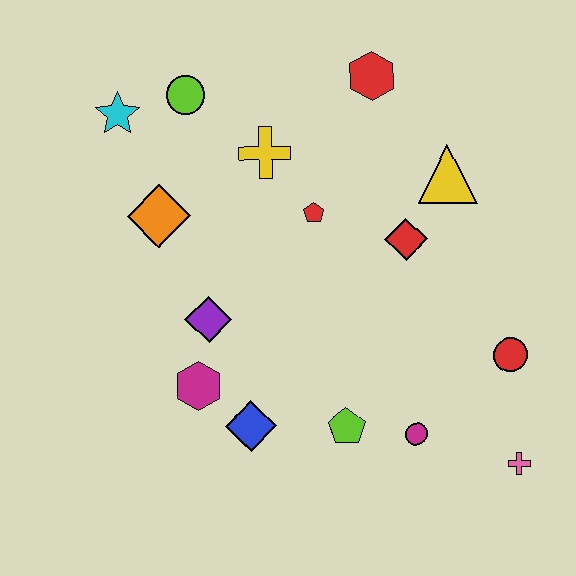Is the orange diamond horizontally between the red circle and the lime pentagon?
No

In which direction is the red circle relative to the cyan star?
The red circle is to the right of the cyan star.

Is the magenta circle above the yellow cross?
No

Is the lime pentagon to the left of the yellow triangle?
Yes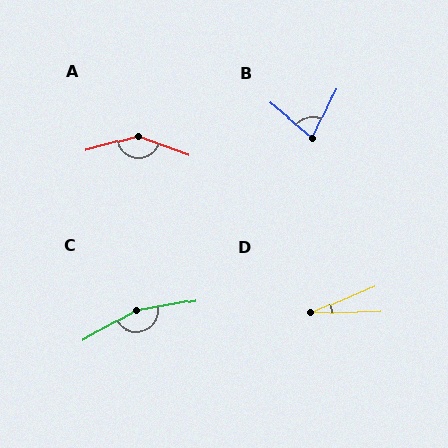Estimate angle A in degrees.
Approximately 144 degrees.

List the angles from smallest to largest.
D (21°), B (75°), A (144°), C (160°).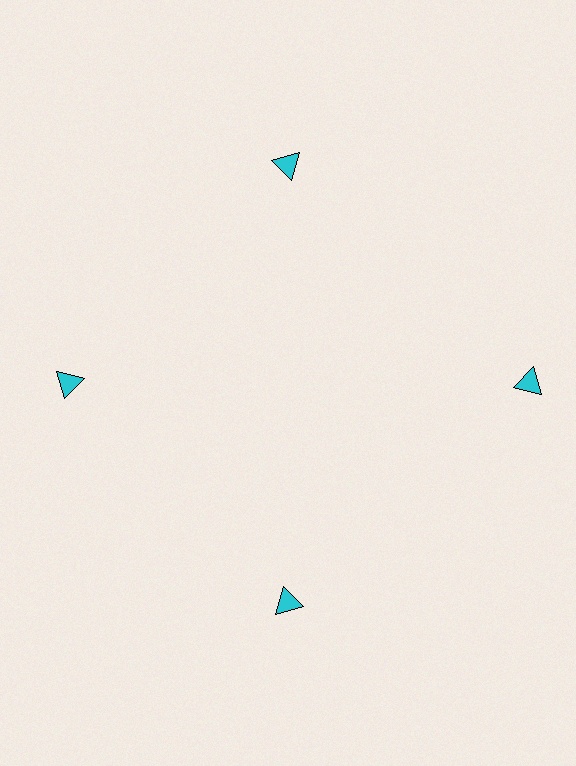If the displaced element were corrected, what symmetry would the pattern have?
It would have 4-fold rotational symmetry — the pattern would map onto itself every 90 degrees.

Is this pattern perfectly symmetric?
No. The 4 cyan triangles are arranged in a ring, but one element near the 3 o'clock position is pushed outward from the center, breaking the 4-fold rotational symmetry.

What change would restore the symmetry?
The symmetry would be restored by moving it inward, back onto the ring so that all 4 triangles sit at equal angles and equal distance from the center.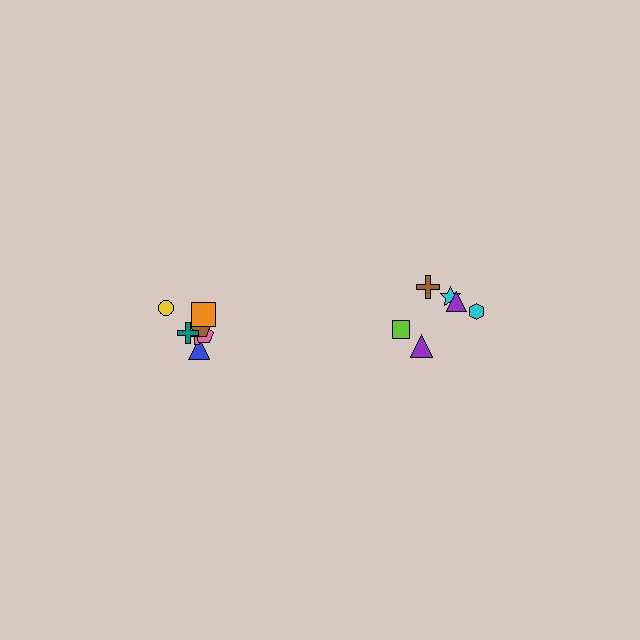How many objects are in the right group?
There are 6 objects.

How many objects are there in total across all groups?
There are 14 objects.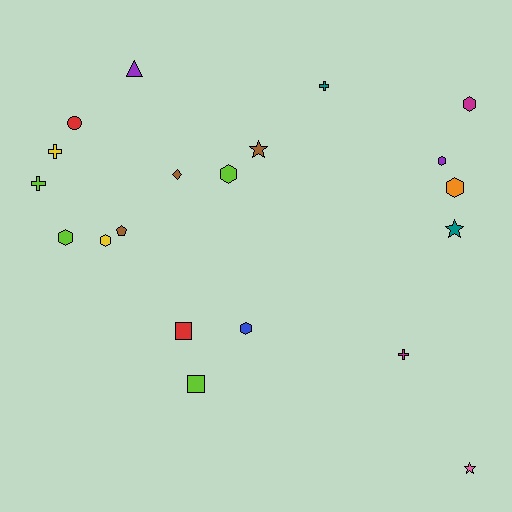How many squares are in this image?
There are 2 squares.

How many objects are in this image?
There are 20 objects.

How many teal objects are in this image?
There are 2 teal objects.